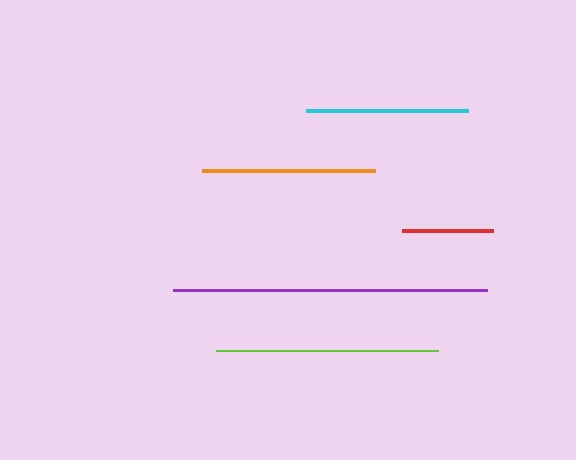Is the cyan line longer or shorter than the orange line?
The orange line is longer than the cyan line.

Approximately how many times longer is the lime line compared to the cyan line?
The lime line is approximately 1.4 times the length of the cyan line.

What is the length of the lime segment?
The lime segment is approximately 222 pixels long.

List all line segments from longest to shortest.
From longest to shortest: purple, lime, orange, cyan, red.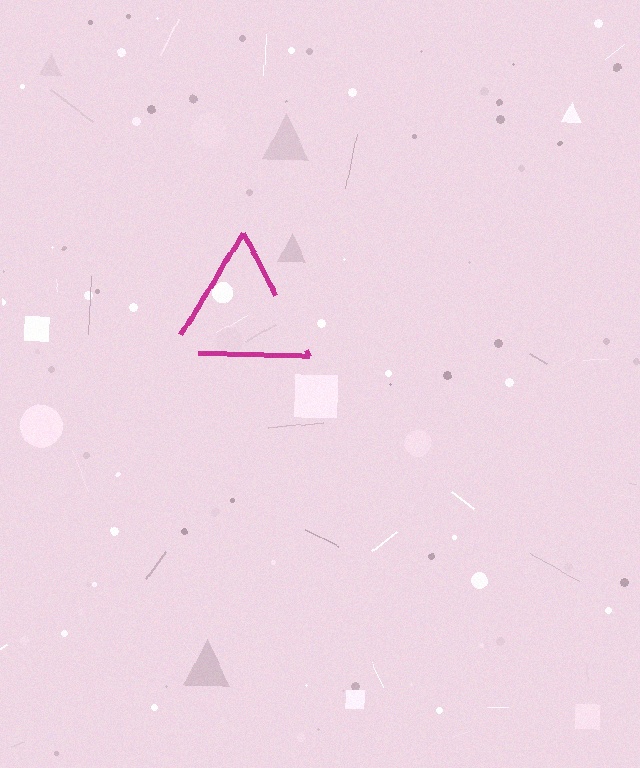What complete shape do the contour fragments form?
The contour fragments form a triangle.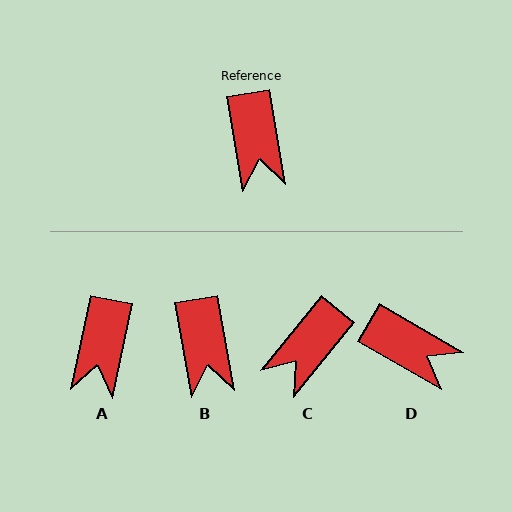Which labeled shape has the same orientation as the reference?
B.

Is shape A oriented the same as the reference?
No, it is off by about 22 degrees.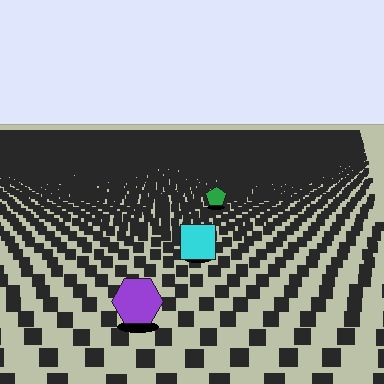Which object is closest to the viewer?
The purple hexagon is closest. The texture marks near it are larger and more spread out.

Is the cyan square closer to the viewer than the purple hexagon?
No. The purple hexagon is closer — you can tell from the texture gradient: the ground texture is coarser near it.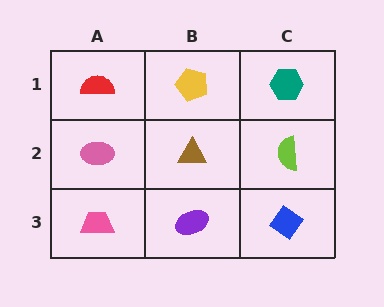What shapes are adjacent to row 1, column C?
A lime semicircle (row 2, column C), a yellow pentagon (row 1, column B).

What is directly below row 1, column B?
A brown triangle.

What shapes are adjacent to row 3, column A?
A pink ellipse (row 2, column A), a purple ellipse (row 3, column B).